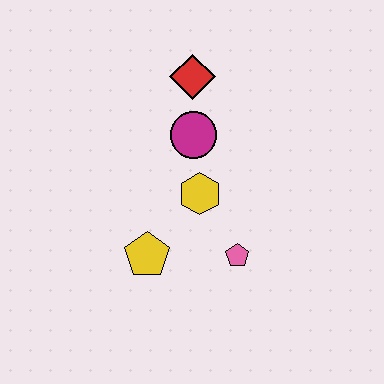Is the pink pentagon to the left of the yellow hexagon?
No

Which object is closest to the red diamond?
The magenta circle is closest to the red diamond.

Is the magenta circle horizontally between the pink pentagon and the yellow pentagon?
Yes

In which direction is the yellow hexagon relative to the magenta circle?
The yellow hexagon is below the magenta circle.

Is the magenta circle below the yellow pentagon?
No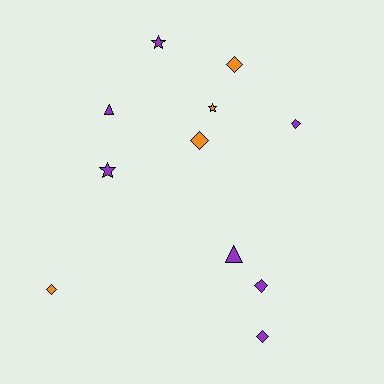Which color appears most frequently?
Purple, with 7 objects.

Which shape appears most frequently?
Diamond, with 6 objects.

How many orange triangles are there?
There are no orange triangles.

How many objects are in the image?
There are 11 objects.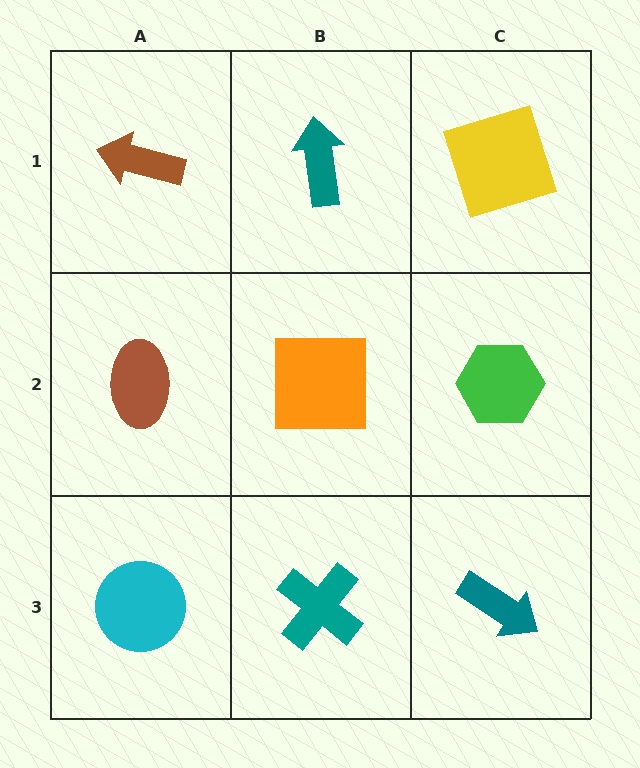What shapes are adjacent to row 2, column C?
A yellow square (row 1, column C), a teal arrow (row 3, column C), an orange square (row 2, column B).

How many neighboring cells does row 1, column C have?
2.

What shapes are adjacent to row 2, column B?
A teal arrow (row 1, column B), a teal cross (row 3, column B), a brown ellipse (row 2, column A), a green hexagon (row 2, column C).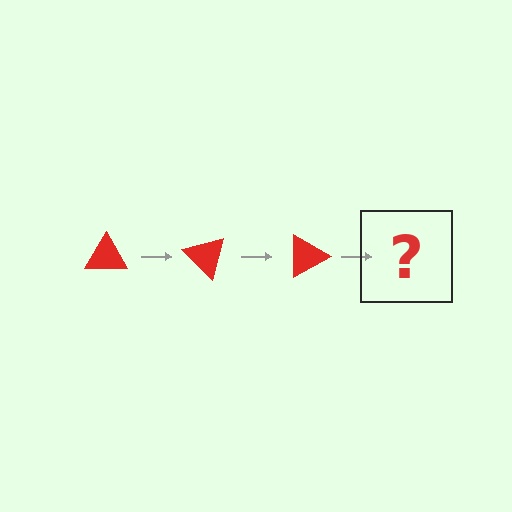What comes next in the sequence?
The next element should be a red triangle rotated 135 degrees.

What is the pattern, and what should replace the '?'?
The pattern is that the triangle rotates 45 degrees each step. The '?' should be a red triangle rotated 135 degrees.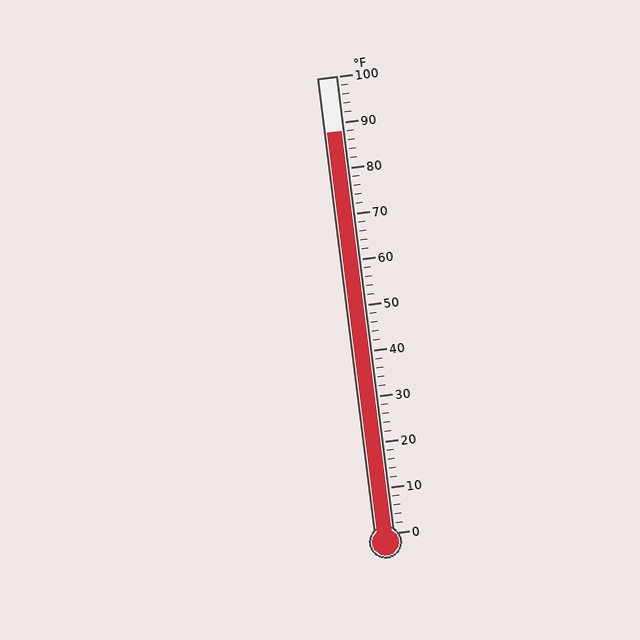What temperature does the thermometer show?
The thermometer shows approximately 88°F.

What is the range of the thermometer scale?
The thermometer scale ranges from 0°F to 100°F.